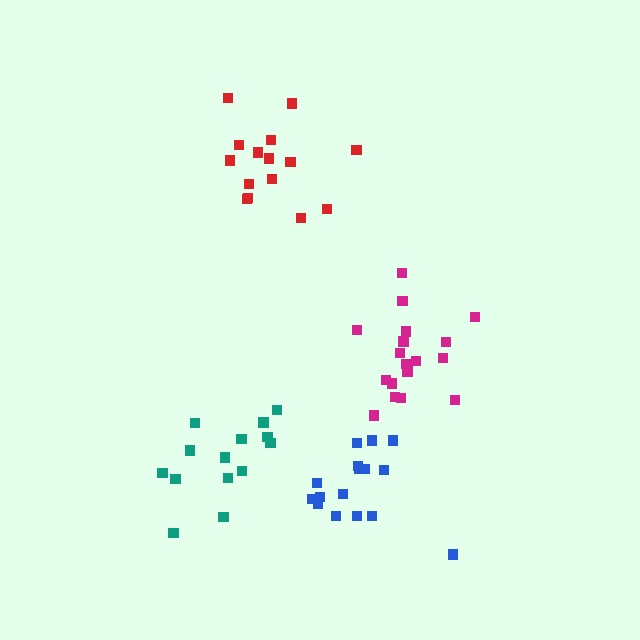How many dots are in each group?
Group 1: 14 dots, Group 2: 16 dots, Group 3: 18 dots, Group 4: 15 dots (63 total).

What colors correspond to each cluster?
The clusters are colored: teal, blue, magenta, red.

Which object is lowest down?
The blue cluster is bottommost.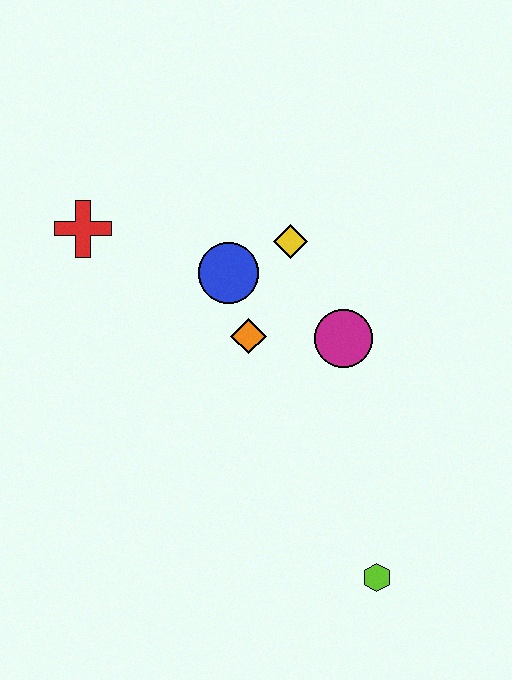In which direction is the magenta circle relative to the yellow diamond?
The magenta circle is below the yellow diamond.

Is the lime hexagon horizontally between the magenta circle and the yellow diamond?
No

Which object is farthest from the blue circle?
The lime hexagon is farthest from the blue circle.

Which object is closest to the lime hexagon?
The magenta circle is closest to the lime hexagon.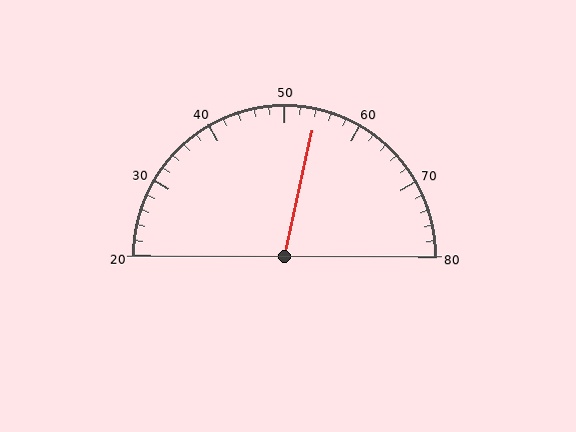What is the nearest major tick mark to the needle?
The nearest major tick mark is 50.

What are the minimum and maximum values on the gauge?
The gauge ranges from 20 to 80.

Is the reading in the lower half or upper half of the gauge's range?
The reading is in the upper half of the range (20 to 80).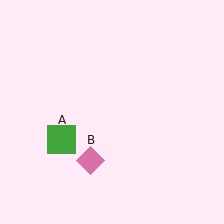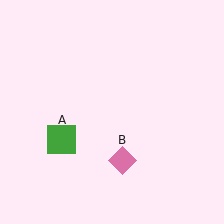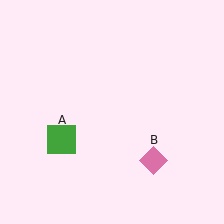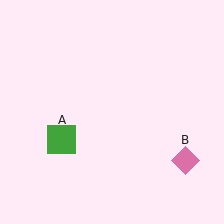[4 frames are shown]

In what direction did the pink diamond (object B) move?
The pink diamond (object B) moved right.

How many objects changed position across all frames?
1 object changed position: pink diamond (object B).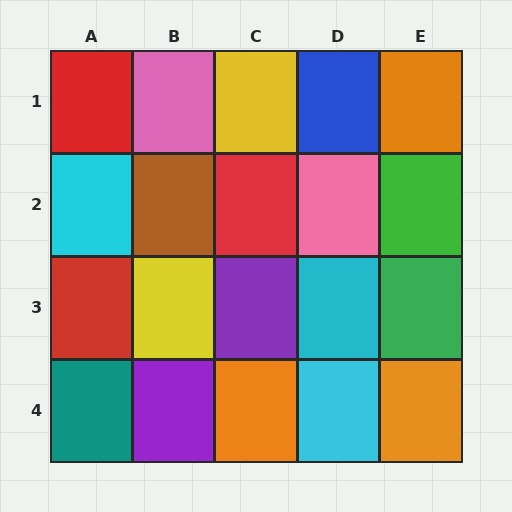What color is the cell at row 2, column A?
Cyan.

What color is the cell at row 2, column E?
Green.